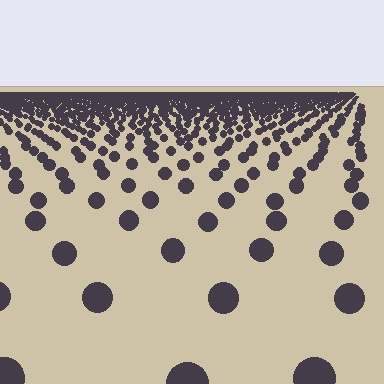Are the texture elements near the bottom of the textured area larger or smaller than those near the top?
Larger. Near the bottom, elements are closer to the viewer and appear at a bigger on-screen size.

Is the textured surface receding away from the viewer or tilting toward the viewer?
The surface is receding away from the viewer. Texture elements get smaller and denser toward the top.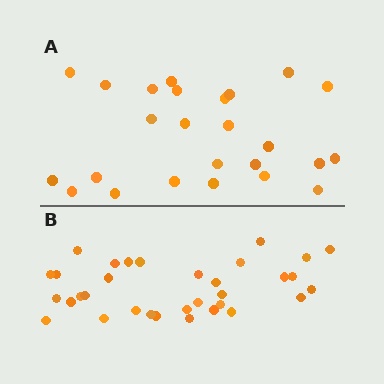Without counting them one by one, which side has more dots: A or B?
Region B (the bottom region) has more dots.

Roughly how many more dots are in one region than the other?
Region B has roughly 8 or so more dots than region A.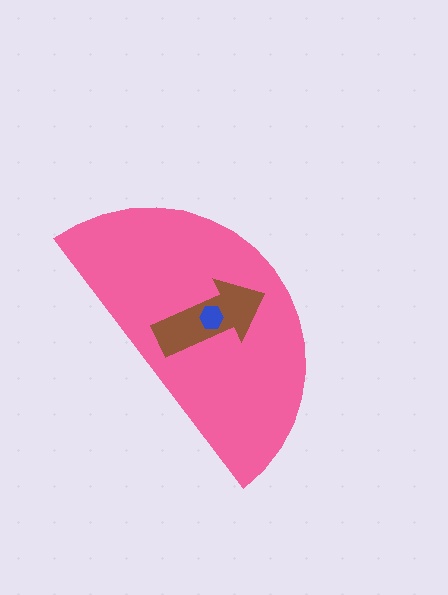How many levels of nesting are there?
3.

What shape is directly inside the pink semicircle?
The brown arrow.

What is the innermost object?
The blue hexagon.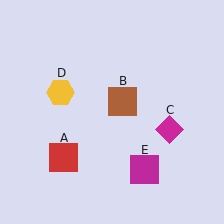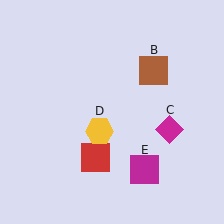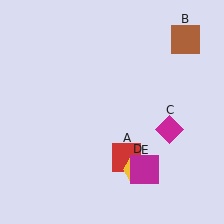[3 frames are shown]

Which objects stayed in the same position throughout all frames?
Magenta diamond (object C) and magenta square (object E) remained stationary.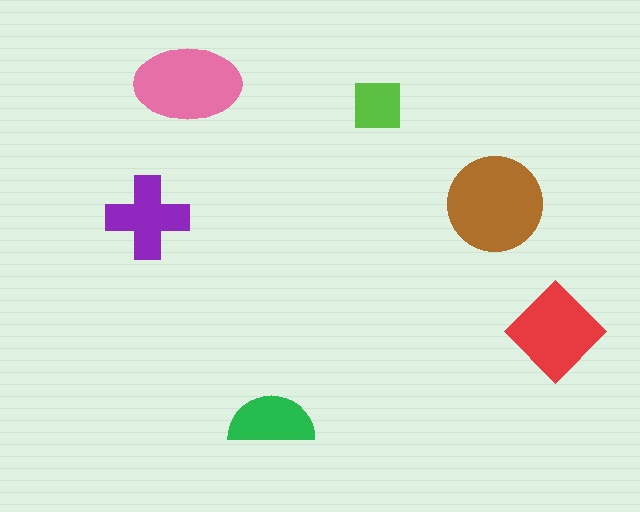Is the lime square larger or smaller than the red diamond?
Smaller.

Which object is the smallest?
The lime square.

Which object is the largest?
The brown circle.